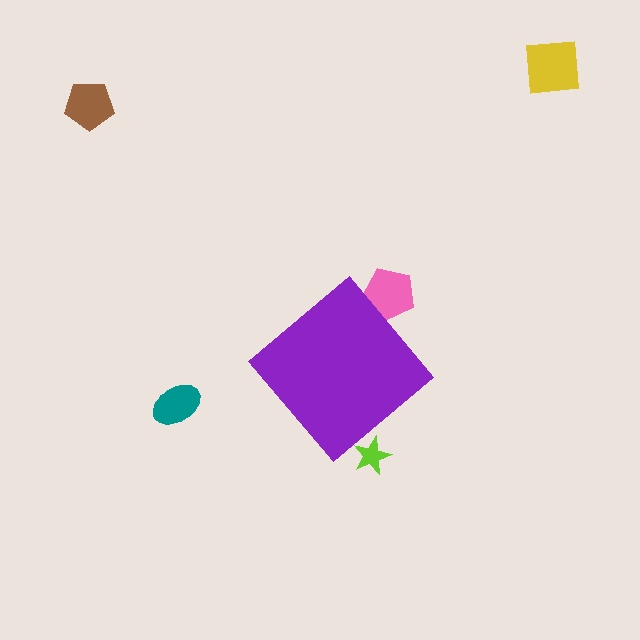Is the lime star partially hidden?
Yes, the lime star is partially hidden behind the purple diamond.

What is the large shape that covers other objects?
A purple diamond.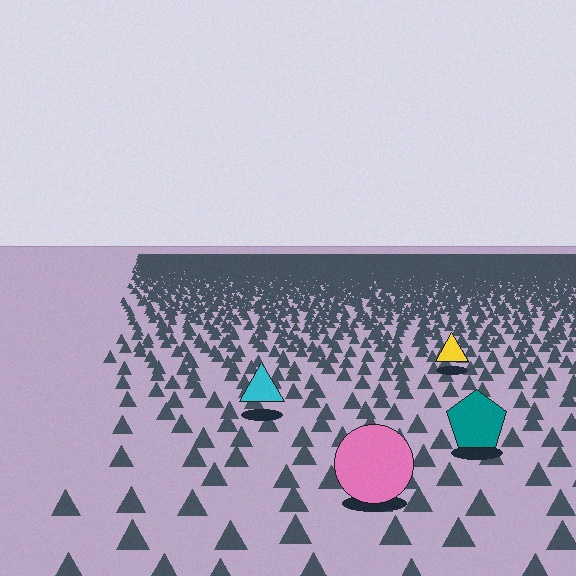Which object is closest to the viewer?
The pink circle is closest. The texture marks near it are larger and more spread out.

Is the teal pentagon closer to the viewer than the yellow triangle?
Yes. The teal pentagon is closer — you can tell from the texture gradient: the ground texture is coarser near it.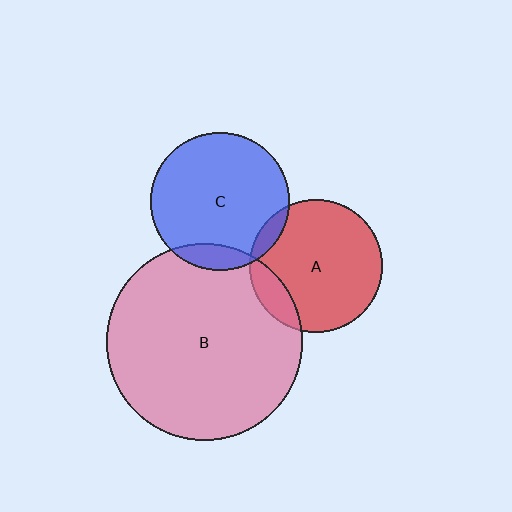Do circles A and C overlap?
Yes.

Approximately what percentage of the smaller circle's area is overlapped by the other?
Approximately 5%.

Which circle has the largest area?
Circle B (pink).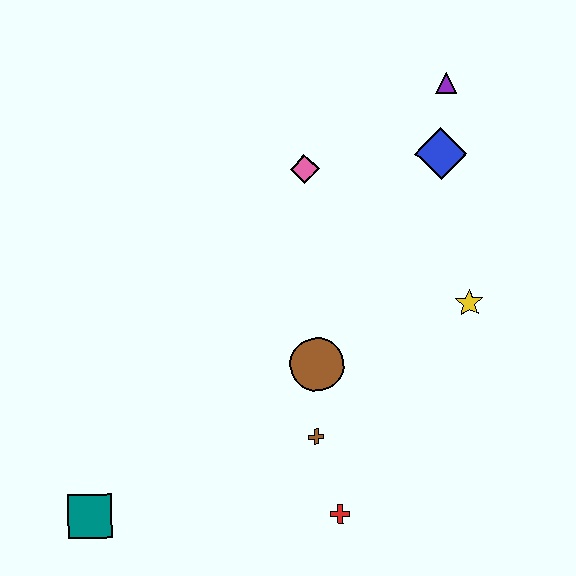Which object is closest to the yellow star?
The blue diamond is closest to the yellow star.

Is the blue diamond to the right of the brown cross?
Yes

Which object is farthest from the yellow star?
The teal square is farthest from the yellow star.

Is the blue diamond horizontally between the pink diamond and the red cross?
No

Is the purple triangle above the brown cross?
Yes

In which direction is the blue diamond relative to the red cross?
The blue diamond is above the red cross.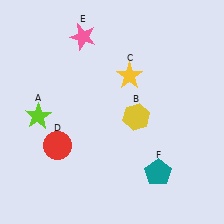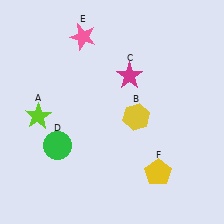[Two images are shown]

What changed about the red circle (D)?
In Image 1, D is red. In Image 2, it changed to green.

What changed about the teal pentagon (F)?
In Image 1, F is teal. In Image 2, it changed to yellow.